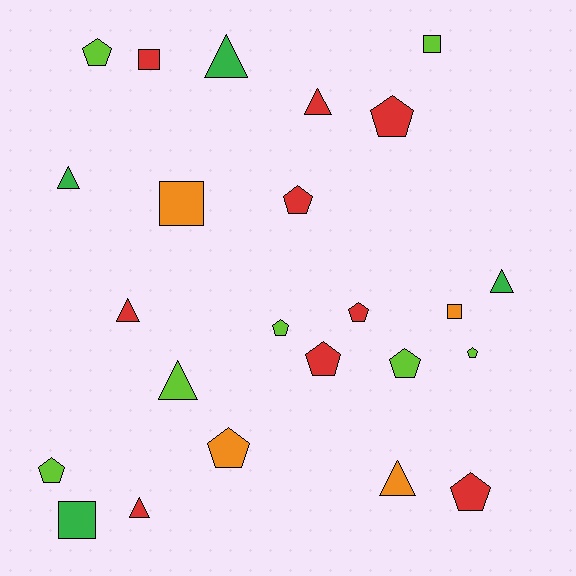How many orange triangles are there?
There is 1 orange triangle.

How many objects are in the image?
There are 24 objects.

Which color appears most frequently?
Red, with 9 objects.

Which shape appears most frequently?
Pentagon, with 11 objects.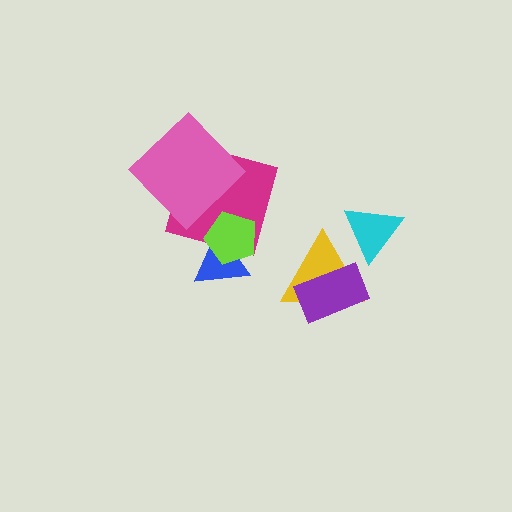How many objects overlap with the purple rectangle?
1 object overlaps with the purple rectangle.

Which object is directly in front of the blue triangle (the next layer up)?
The magenta square is directly in front of the blue triangle.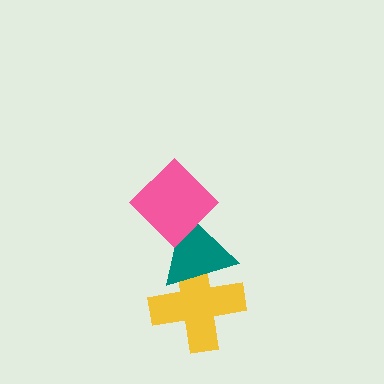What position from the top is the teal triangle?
The teal triangle is 2nd from the top.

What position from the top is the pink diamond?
The pink diamond is 1st from the top.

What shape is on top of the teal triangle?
The pink diamond is on top of the teal triangle.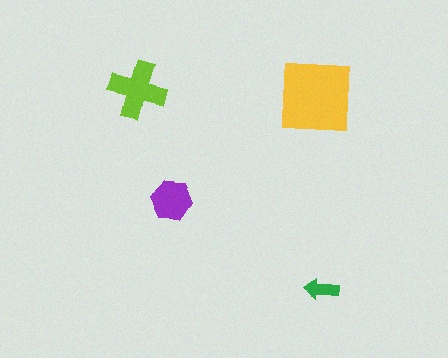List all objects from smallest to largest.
The green arrow, the purple hexagon, the lime cross, the yellow square.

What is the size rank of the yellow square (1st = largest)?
1st.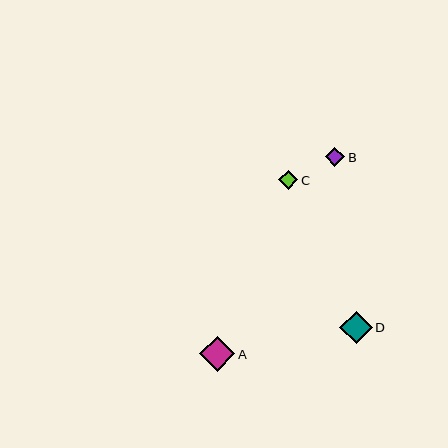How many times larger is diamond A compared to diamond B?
Diamond A is approximately 1.8 times the size of diamond B.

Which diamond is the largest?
Diamond A is the largest with a size of approximately 35 pixels.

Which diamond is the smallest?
Diamond C is the smallest with a size of approximately 19 pixels.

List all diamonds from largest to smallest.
From largest to smallest: A, D, B, C.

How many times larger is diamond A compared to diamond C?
Diamond A is approximately 1.8 times the size of diamond C.